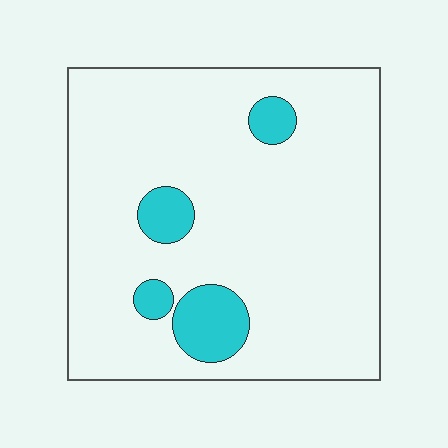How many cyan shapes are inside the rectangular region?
4.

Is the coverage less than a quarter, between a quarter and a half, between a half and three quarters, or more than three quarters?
Less than a quarter.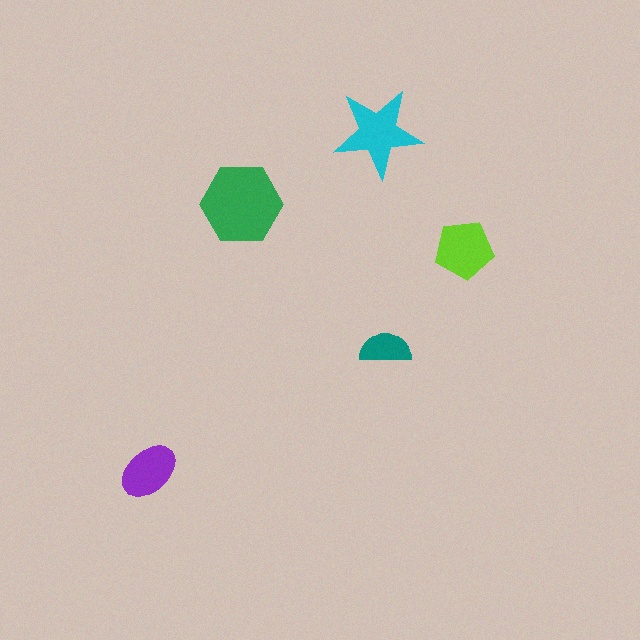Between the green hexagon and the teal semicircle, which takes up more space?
The green hexagon.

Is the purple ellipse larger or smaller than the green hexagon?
Smaller.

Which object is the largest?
The green hexagon.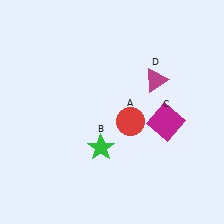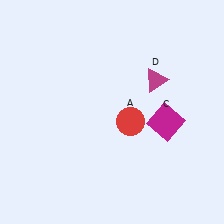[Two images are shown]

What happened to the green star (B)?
The green star (B) was removed in Image 2. It was in the bottom-left area of Image 1.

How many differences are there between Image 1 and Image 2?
There is 1 difference between the two images.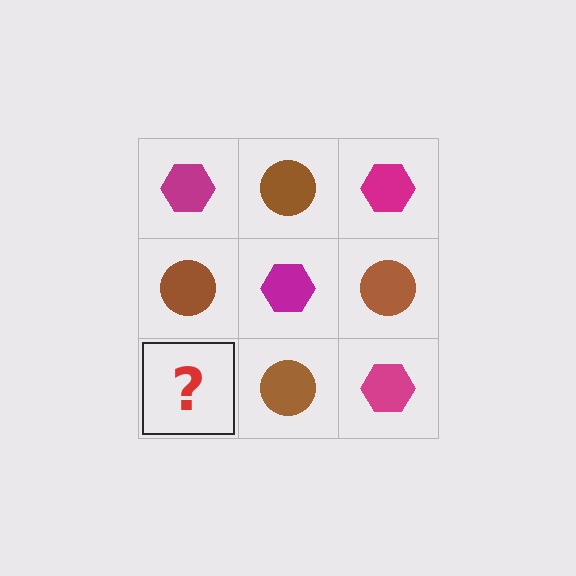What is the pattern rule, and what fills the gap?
The rule is that it alternates magenta hexagon and brown circle in a checkerboard pattern. The gap should be filled with a magenta hexagon.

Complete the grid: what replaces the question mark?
The question mark should be replaced with a magenta hexagon.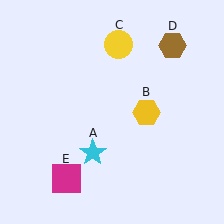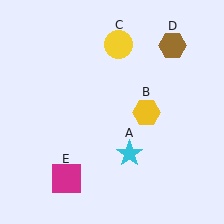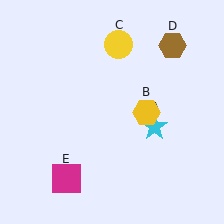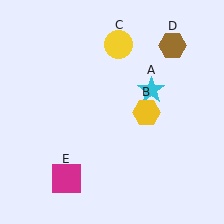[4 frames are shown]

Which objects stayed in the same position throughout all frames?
Yellow hexagon (object B) and yellow circle (object C) and brown hexagon (object D) and magenta square (object E) remained stationary.